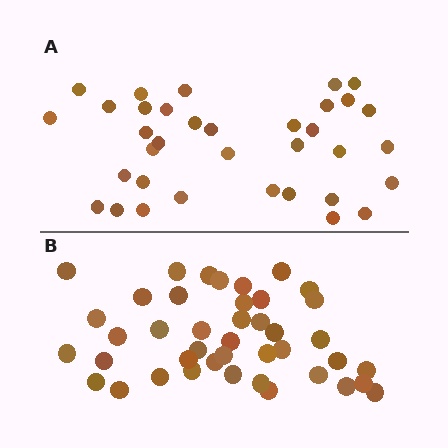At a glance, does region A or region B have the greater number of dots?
Region B (the bottom region) has more dots.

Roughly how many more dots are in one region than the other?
Region B has roughly 8 or so more dots than region A.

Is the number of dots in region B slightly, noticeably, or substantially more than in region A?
Region B has only slightly more — the two regions are fairly close. The ratio is roughly 1.2 to 1.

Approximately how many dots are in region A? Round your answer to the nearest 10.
About 40 dots. (The exact count is 35, which rounds to 40.)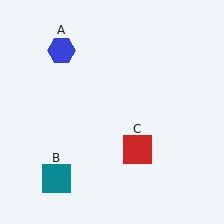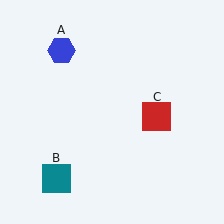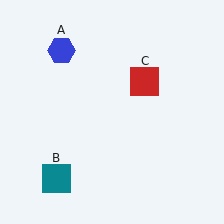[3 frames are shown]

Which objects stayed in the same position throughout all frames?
Blue hexagon (object A) and teal square (object B) remained stationary.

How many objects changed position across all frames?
1 object changed position: red square (object C).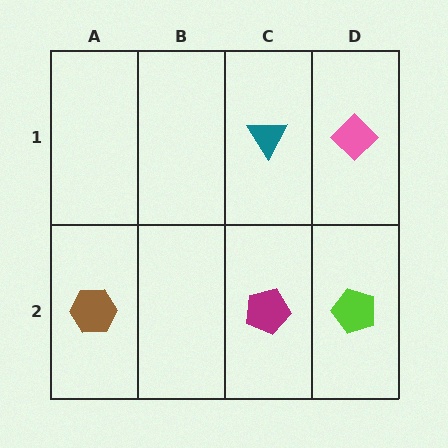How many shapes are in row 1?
2 shapes.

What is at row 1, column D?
A pink diamond.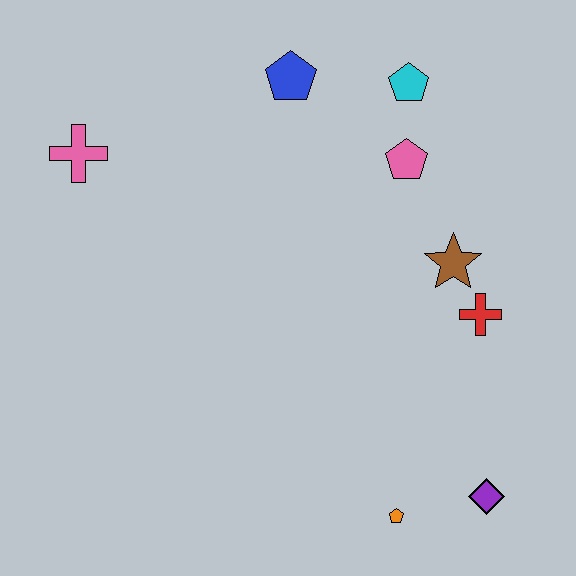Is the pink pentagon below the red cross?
No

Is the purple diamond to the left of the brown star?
No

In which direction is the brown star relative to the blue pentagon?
The brown star is below the blue pentagon.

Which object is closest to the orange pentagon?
The purple diamond is closest to the orange pentagon.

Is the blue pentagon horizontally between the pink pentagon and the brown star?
No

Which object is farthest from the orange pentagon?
The pink cross is farthest from the orange pentagon.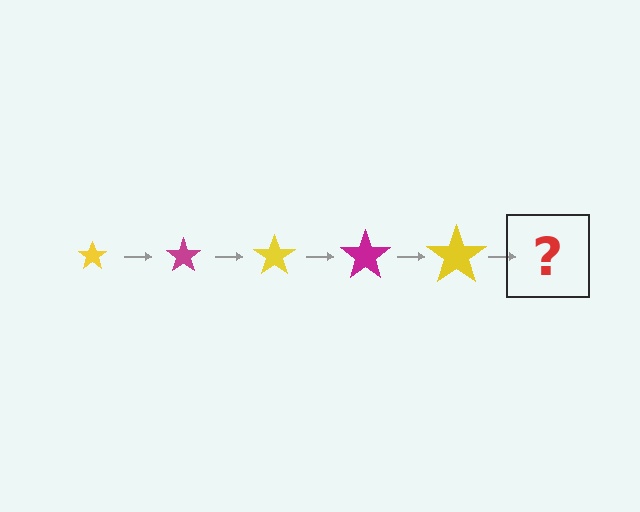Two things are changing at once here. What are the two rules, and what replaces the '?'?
The two rules are that the star grows larger each step and the color cycles through yellow and magenta. The '?' should be a magenta star, larger than the previous one.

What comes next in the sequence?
The next element should be a magenta star, larger than the previous one.